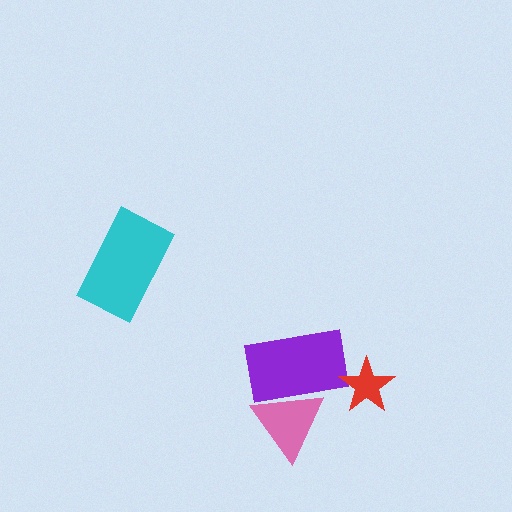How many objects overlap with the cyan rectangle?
0 objects overlap with the cyan rectangle.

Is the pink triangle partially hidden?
Yes, it is partially covered by another shape.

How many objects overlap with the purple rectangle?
1 object overlaps with the purple rectangle.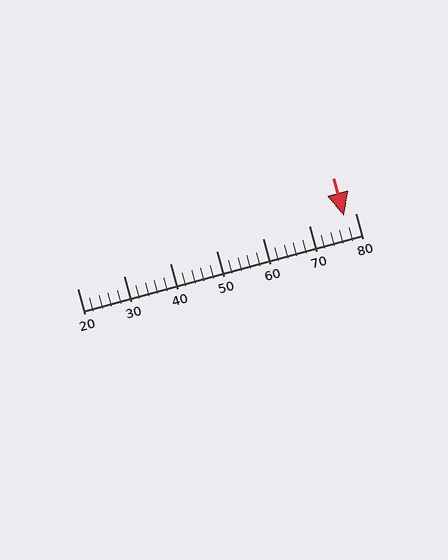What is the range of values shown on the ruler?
The ruler shows values from 20 to 80.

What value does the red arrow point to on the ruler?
The red arrow points to approximately 78.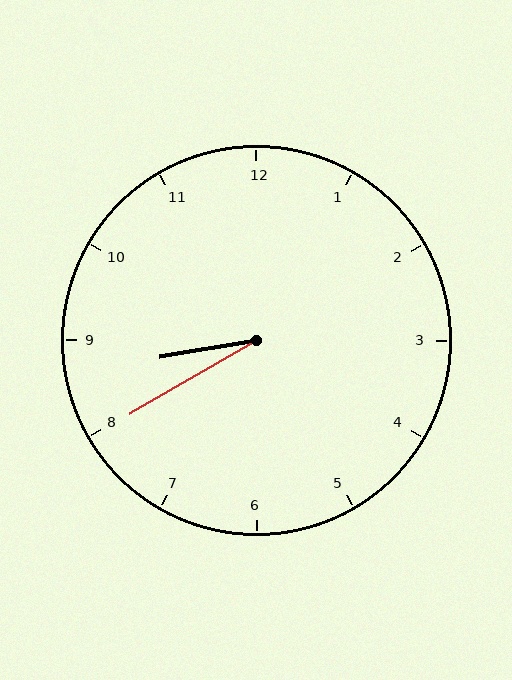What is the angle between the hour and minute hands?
Approximately 20 degrees.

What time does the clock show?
8:40.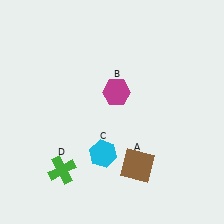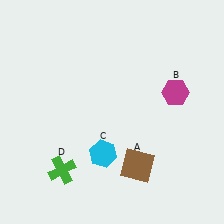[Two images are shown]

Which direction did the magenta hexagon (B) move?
The magenta hexagon (B) moved right.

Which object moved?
The magenta hexagon (B) moved right.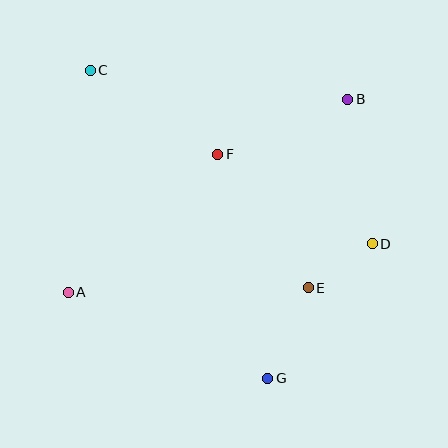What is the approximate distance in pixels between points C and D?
The distance between C and D is approximately 331 pixels.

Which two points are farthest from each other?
Points C and G are farthest from each other.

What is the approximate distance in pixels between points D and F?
The distance between D and F is approximately 179 pixels.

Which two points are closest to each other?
Points D and E are closest to each other.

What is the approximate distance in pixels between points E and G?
The distance between E and G is approximately 99 pixels.